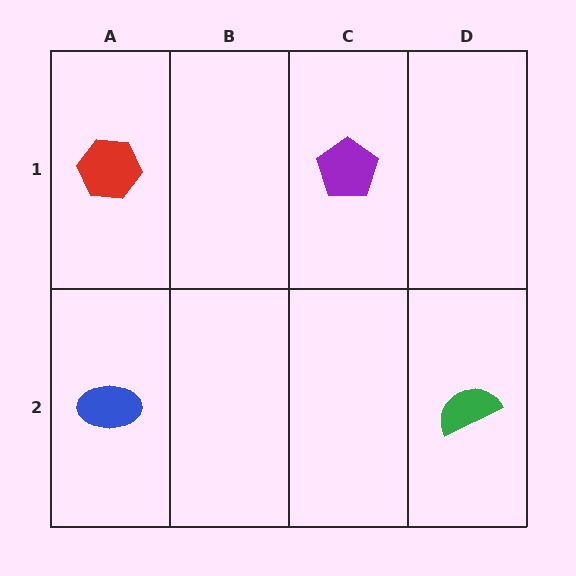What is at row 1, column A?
A red hexagon.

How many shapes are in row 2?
2 shapes.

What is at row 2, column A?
A blue ellipse.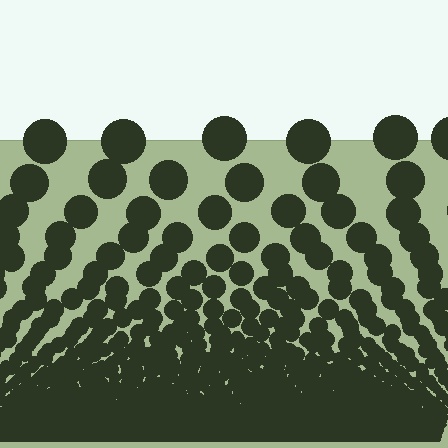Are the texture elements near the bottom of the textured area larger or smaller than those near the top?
Smaller. The gradient is inverted — elements near the bottom are smaller and denser.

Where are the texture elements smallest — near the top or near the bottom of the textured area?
Near the bottom.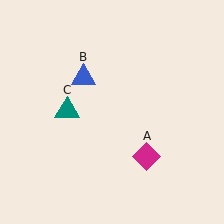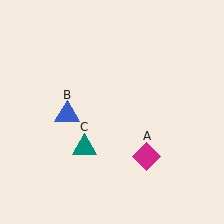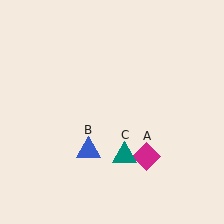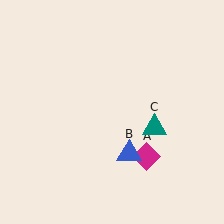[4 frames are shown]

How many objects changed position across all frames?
2 objects changed position: blue triangle (object B), teal triangle (object C).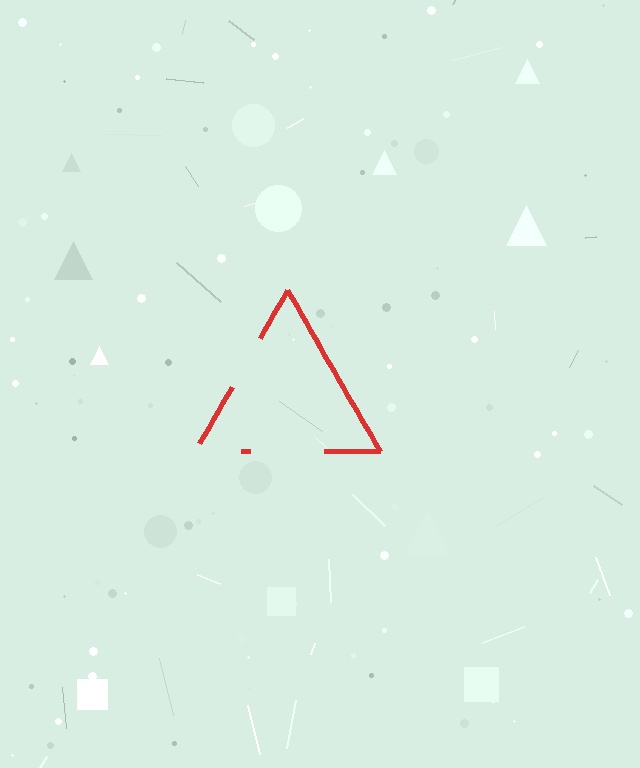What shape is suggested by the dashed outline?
The dashed outline suggests a triangle.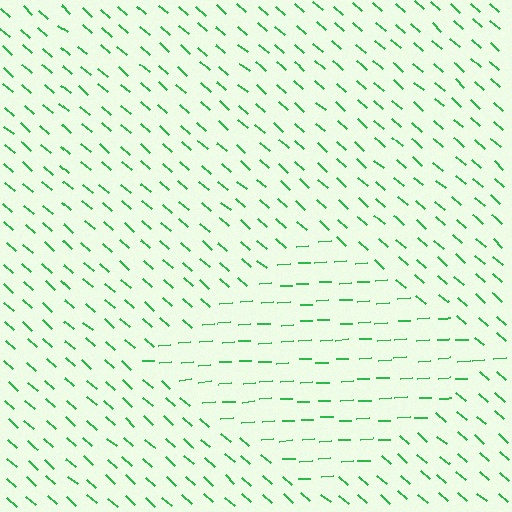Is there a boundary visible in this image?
Yes, there is a texture boundary formed by a change in line orientation.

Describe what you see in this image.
The image is filled with small green line segments. A diamond region in the image has lines oriented differently from the surrounding lines, creating a visible texture boundary.